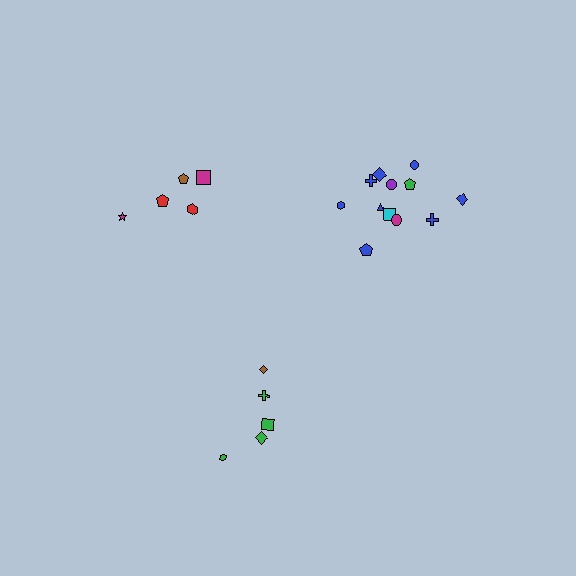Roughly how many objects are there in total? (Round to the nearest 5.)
Roughly 20 objects in total.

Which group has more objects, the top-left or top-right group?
The top-right group.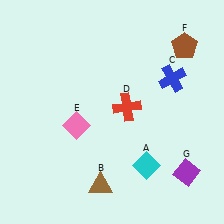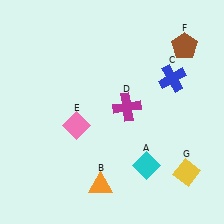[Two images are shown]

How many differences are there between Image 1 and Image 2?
There are 3 differences between the two images.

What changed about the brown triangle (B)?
In Image 1, B is brown. In Image 2, it changed to orange.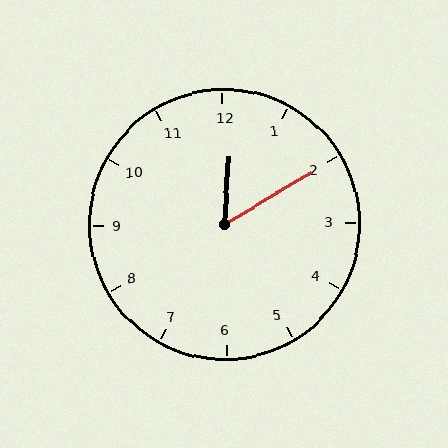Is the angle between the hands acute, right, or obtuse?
It is acute.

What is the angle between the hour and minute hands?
Approximately 55 degrees.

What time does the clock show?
12:10.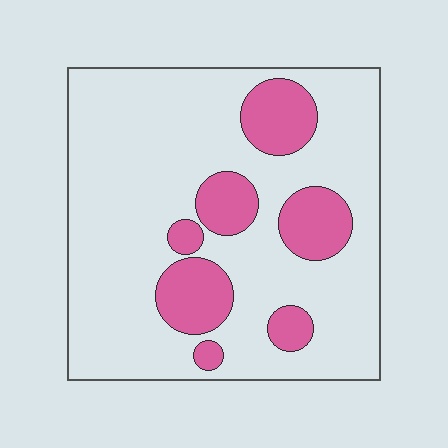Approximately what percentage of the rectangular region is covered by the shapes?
Approximately 20%.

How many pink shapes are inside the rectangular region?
7.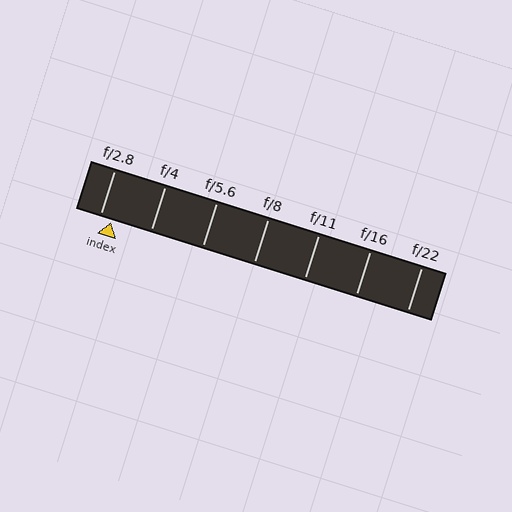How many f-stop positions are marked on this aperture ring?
There are 7 f-stop positions marked.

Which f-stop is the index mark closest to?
The index mark is closest to f/2.8.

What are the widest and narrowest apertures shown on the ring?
The widest aperture shown is f/2.8 and the narrowest is f/22.